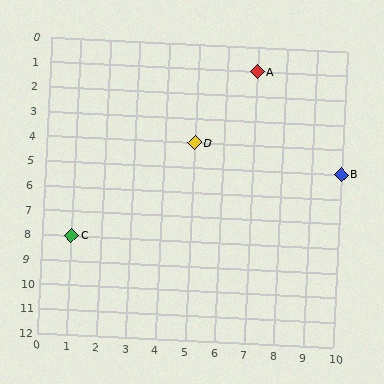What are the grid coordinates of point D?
Point D is at grid coordinates (5, 4).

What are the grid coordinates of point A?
Point A is at grid coordinates (7, 1).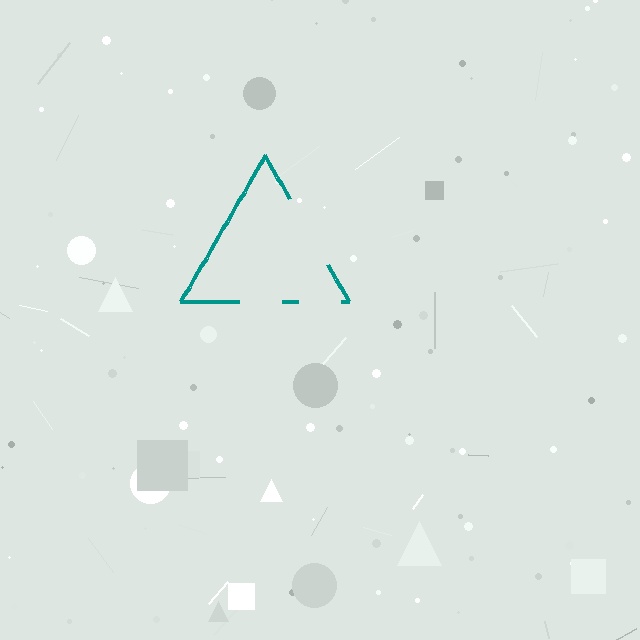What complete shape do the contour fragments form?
The contour fragments form a triangle.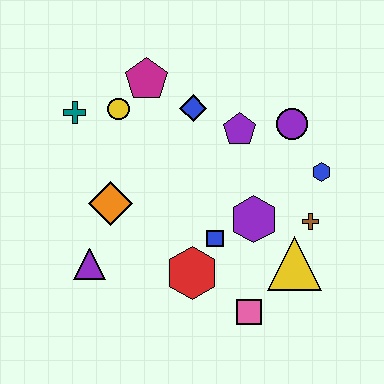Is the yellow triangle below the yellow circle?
Yes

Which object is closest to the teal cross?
The yellow circle is closest to the teal cross.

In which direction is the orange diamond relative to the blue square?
The orange diamond is to the left of the blue square.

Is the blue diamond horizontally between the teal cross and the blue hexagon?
Yes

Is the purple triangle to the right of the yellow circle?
No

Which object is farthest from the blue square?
The teal cross is farthest from the blue square.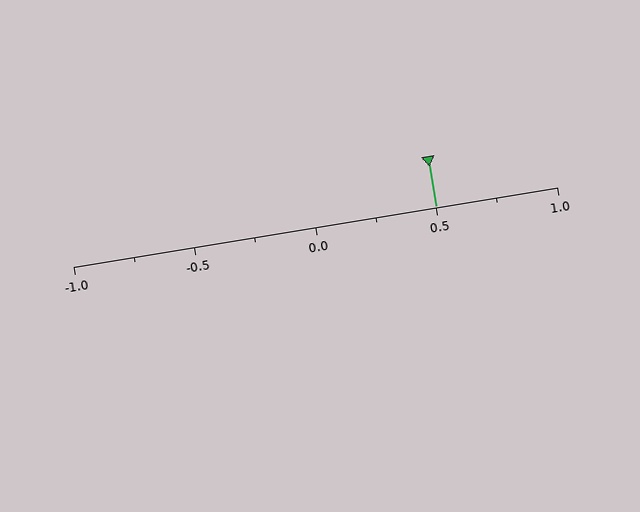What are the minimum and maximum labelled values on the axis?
The axis runs from -1.0 to 1.0.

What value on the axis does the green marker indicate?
The marker indicates approximately 0.5.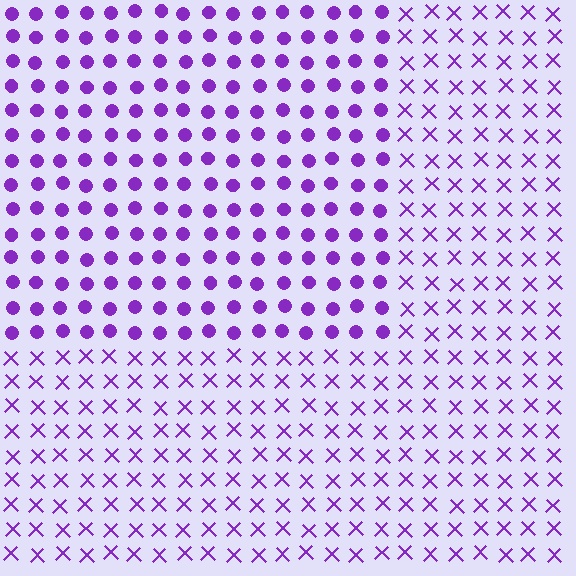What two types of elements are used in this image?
The image uses circles inside the rectangle region and X marks outside it.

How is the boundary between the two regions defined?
The boundary is defined by a change in element shape: circles inside vs. X marks outside. All elements share the same color and spacing.